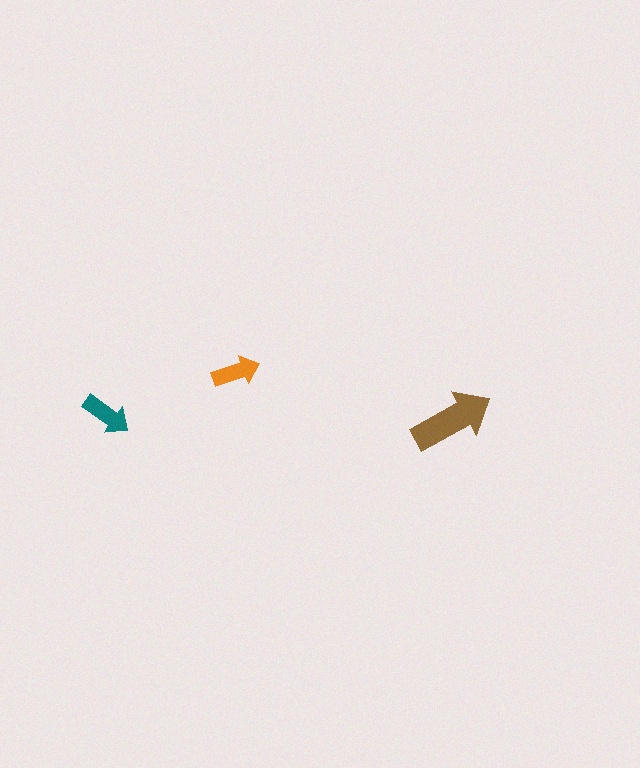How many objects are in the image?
There are 3 objects in the image.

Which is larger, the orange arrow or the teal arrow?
The teal one.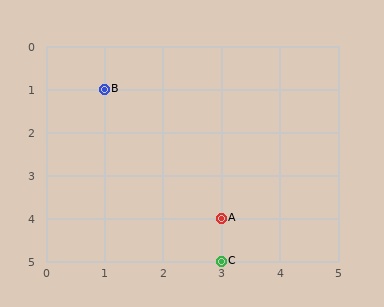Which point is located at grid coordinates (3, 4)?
Point A is at (3, 4).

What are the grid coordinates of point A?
Point A is at grid coordinates (3, 4).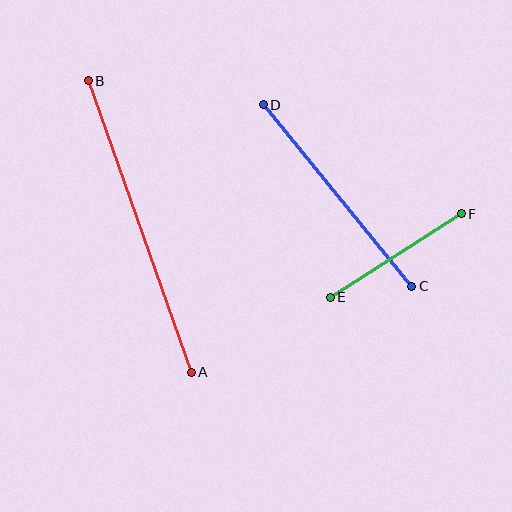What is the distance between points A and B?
The distance is approximately 309 pixels.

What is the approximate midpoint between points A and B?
The midpoint is at approximately (140, 227) pixels.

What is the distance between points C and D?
The distance is approximately 235 pixels.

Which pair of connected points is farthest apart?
Points A and B are farthest apart.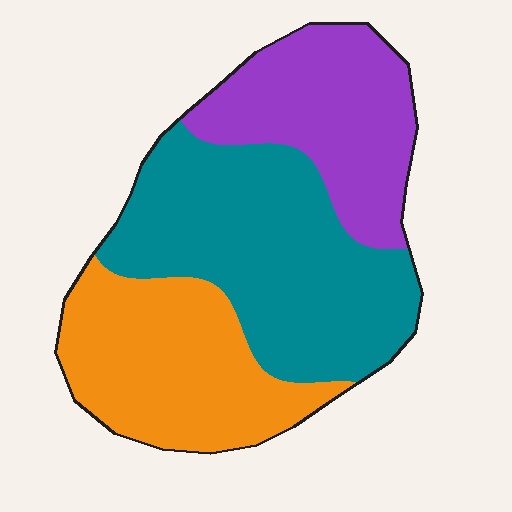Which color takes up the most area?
Teal, at roughly 45%.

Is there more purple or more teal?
Teal.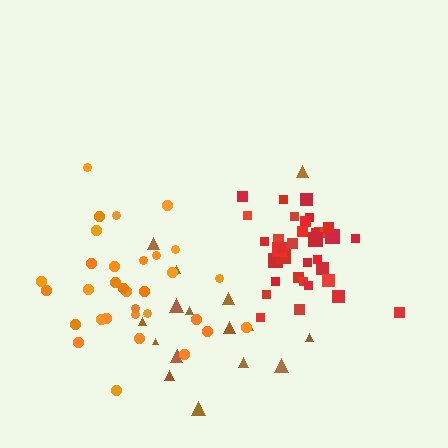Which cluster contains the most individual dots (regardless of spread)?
Red (34).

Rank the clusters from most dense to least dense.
red, orange, brown.